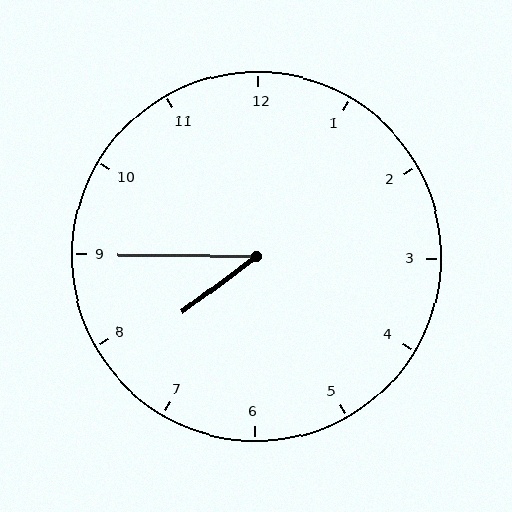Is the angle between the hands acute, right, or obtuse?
It is acute.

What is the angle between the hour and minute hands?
Approximately 38 degrees.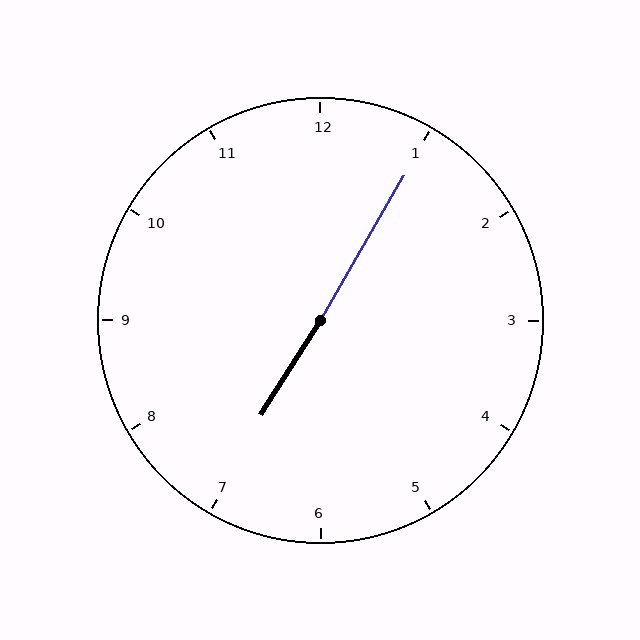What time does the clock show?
7:05.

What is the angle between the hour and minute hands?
Approximately 178 degrees.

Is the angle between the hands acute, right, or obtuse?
It is obtuse.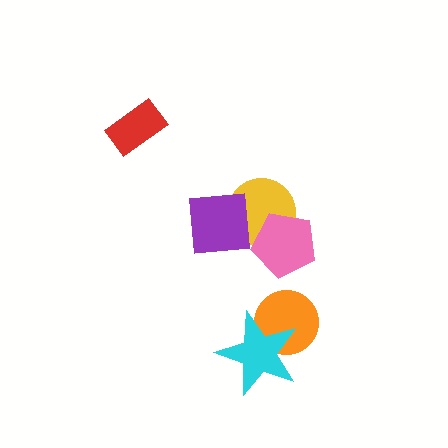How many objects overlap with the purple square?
1 object overlaps with the purple square.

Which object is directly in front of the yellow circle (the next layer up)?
The pink pentagon is directly in front of the yellow circle.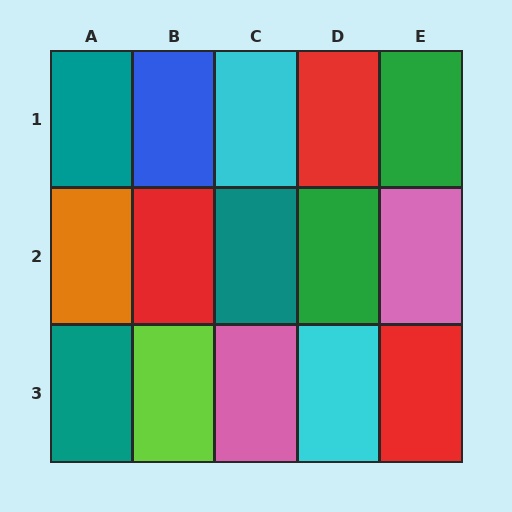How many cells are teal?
3 cells are teal.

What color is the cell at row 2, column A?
Orange.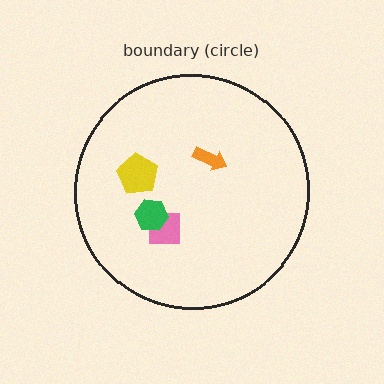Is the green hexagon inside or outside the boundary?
Inside.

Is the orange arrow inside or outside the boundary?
Inside.